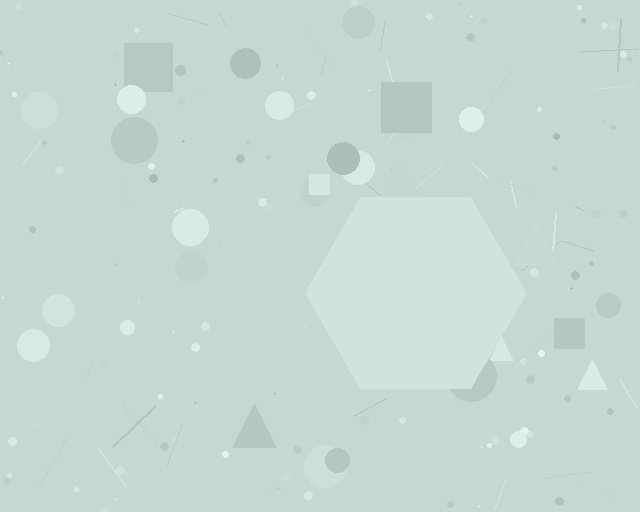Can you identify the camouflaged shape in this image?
The camouflaged shape is a hexagon.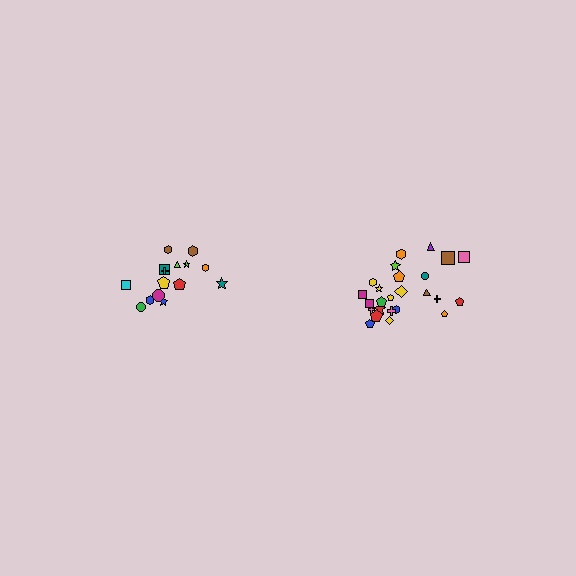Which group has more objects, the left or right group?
The right group.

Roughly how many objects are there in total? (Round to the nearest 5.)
Roughly 40 objects in total.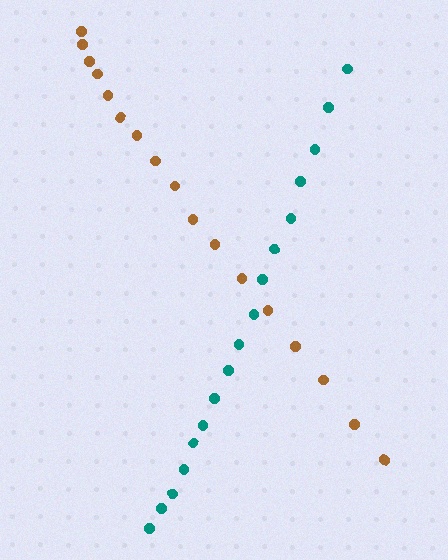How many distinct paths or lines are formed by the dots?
There are 2 distinct paths.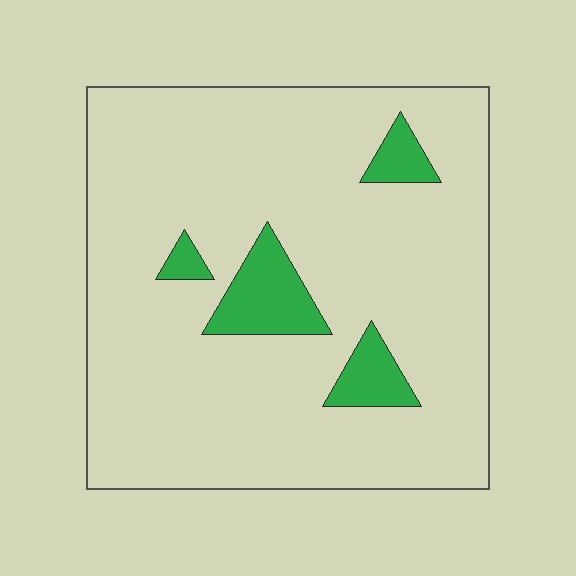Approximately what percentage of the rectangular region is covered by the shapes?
Approximately 10%.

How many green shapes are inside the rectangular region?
4.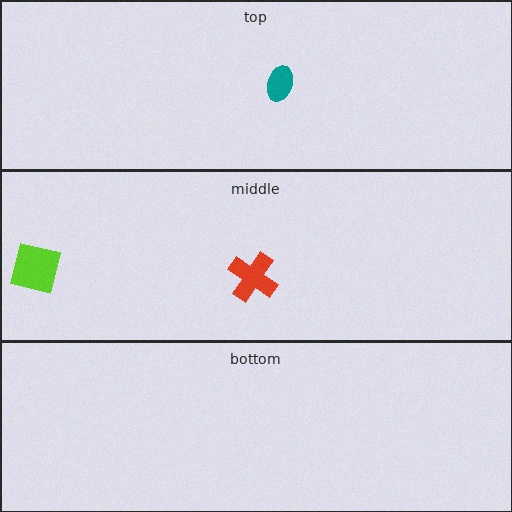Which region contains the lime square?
The middle region.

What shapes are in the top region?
The teal ellipse.